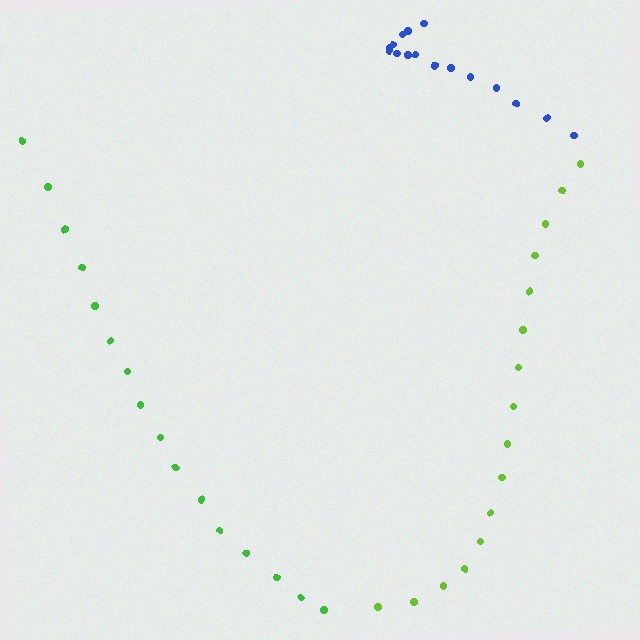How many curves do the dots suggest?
There are 3 distinct paths.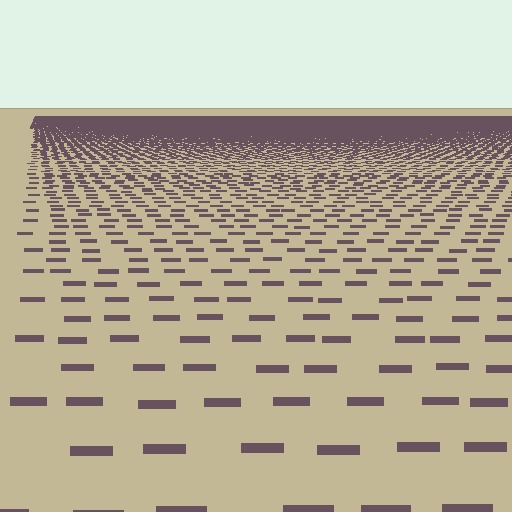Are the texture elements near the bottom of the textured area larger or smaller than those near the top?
Larger. Near the bottom, elements are closer to the viewer and appear at a bigger on-screen size.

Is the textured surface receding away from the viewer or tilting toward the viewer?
The surface is receding away from the viewer. Texture elements get smaller and denser toward the top.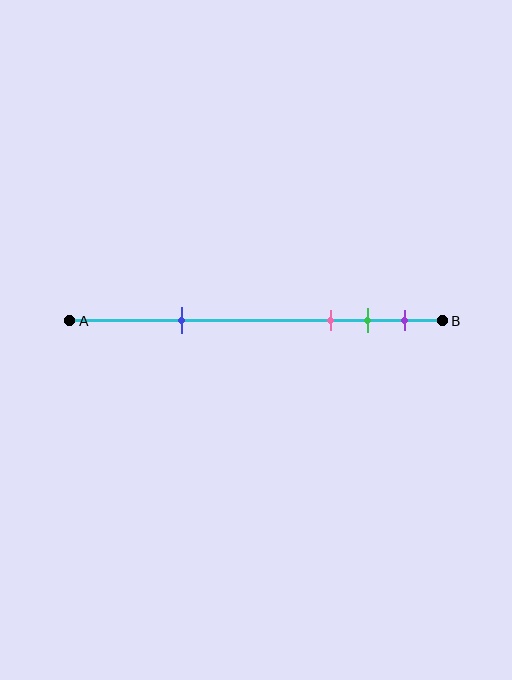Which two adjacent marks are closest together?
The green and purple marks are the closest adjacent pair.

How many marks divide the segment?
There are 4 marks dividing the segment.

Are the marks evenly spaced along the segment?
No, the marks are not evenly spaced.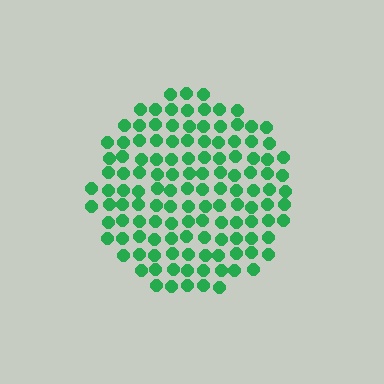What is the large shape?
The large shape is a circle.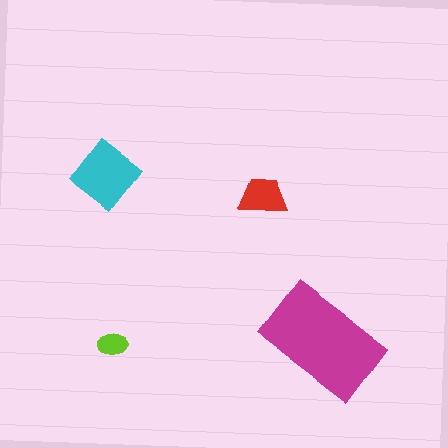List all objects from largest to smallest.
The magenta rectangle, the cyan diamond, the red trapezoid, the lime ellipse.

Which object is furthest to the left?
The cyan diamond is leftmost.